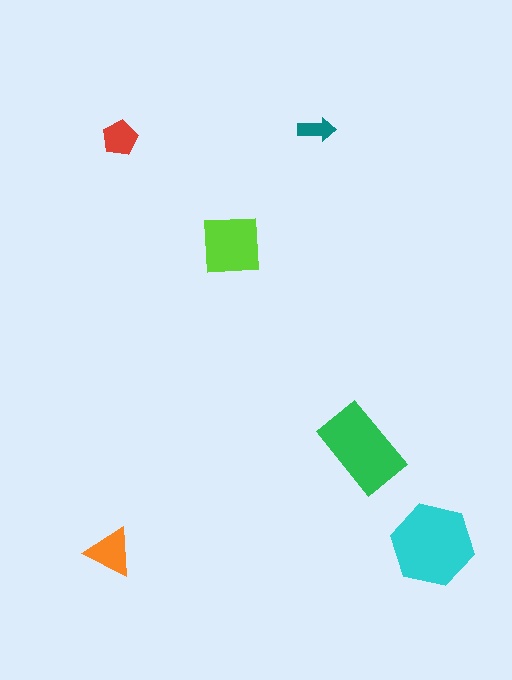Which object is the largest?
The cyan hexagon.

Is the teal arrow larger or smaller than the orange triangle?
Smaller.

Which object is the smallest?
The teal arrow.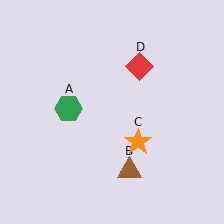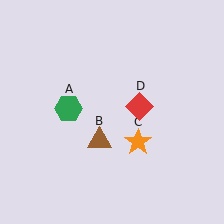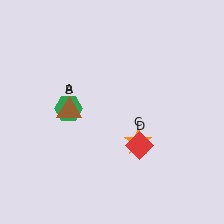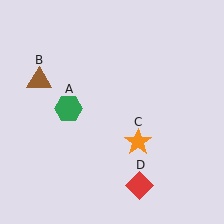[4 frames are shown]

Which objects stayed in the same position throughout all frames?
Green hexagon (object A) and orange star (object C) remained stationary.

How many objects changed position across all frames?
2 objects changed position: brown triangle (object B), red diamond (object D).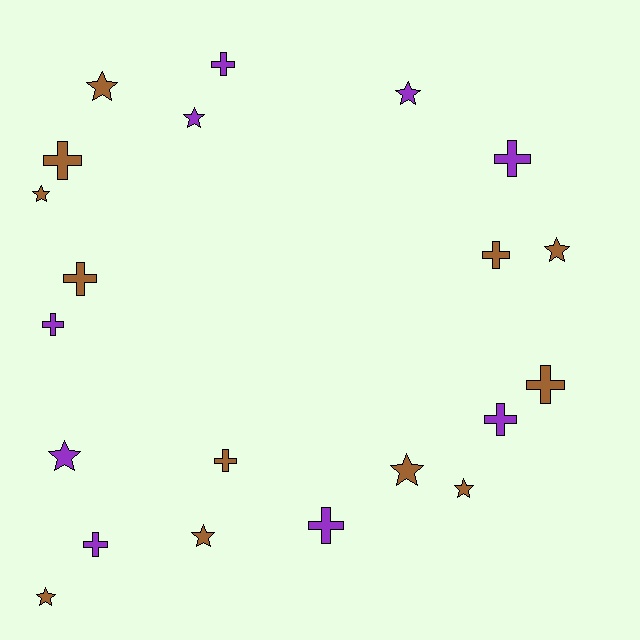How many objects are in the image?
There are 21 objects.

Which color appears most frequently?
Brown, with 12 objects.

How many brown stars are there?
There are 7 brown stars.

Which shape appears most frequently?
Cross, with 11 objects.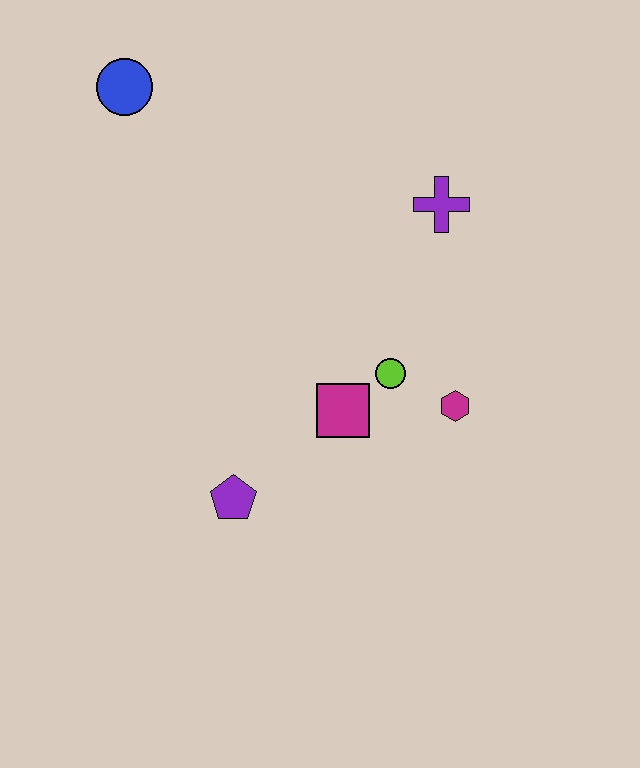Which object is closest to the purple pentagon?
The magenta square is closest to the purple pentagon.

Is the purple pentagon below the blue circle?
Yes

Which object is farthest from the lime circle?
The blue circle is farthest from the lime circle.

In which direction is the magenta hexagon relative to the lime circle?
The magenta hexagon is to the right of the lime circle.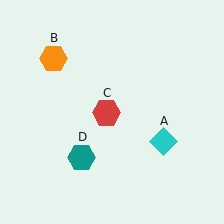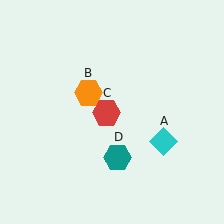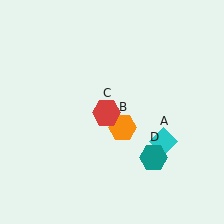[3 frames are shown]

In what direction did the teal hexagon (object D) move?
The teal hexagon (object D) moved right.